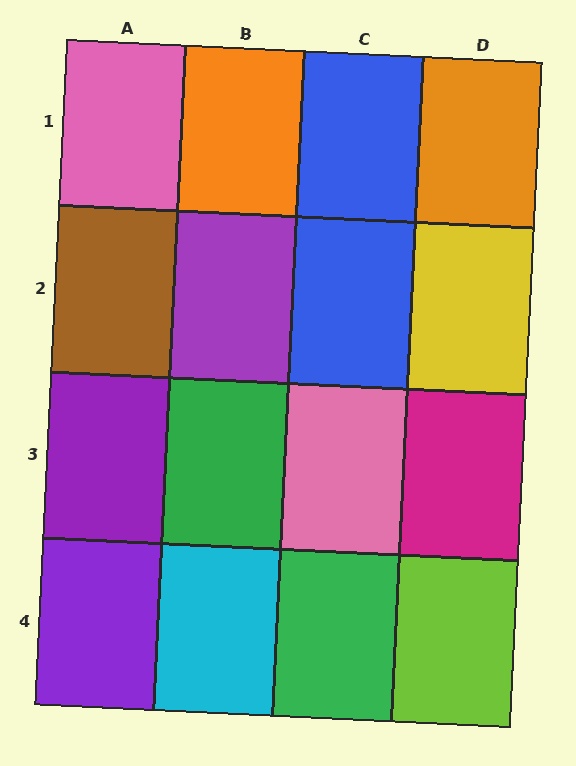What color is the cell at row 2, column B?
Purple.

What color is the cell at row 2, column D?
Yellow.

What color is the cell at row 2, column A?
Brown.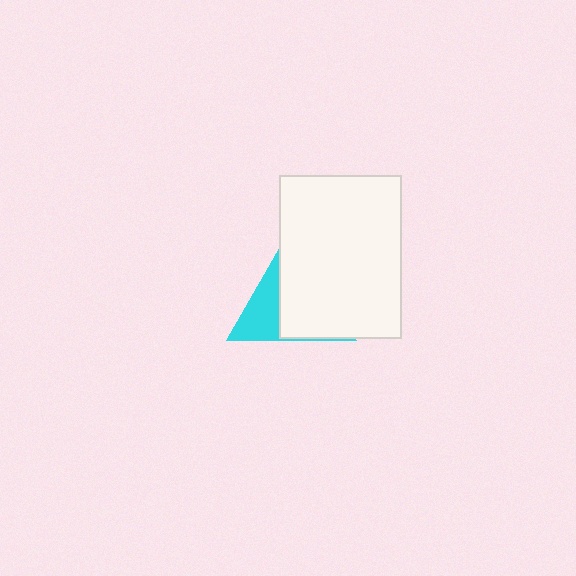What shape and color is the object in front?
The object in front is a white rectangle.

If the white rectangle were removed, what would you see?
You would see the complete cyan triangle.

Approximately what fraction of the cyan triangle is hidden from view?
Roughly 64% of the cyan triangle is hidden behind the white rectangle.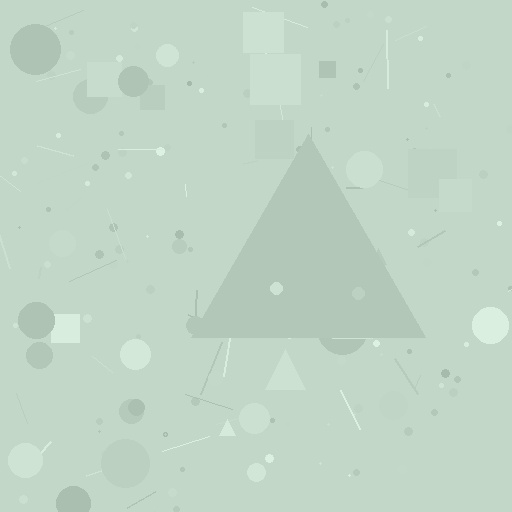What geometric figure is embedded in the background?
A triangle is embedded in the background.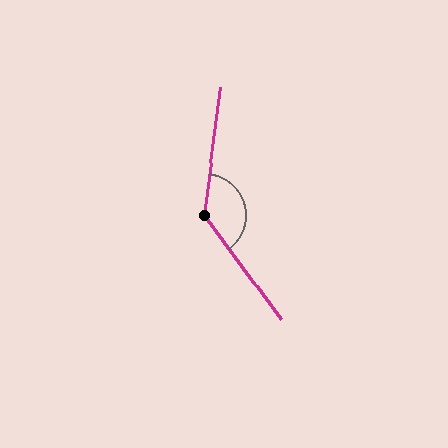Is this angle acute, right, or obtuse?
It is obtuse.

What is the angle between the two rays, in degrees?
Approximately 136 degrees.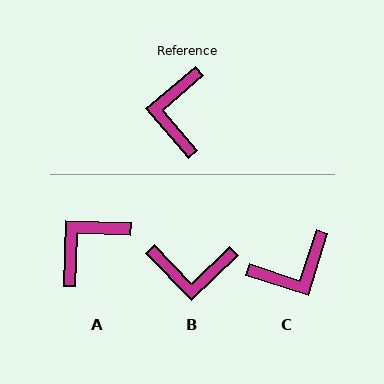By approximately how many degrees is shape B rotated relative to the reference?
Approximately 93 degrees counter-clockwise.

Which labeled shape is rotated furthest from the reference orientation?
C, about 122 degrees away.